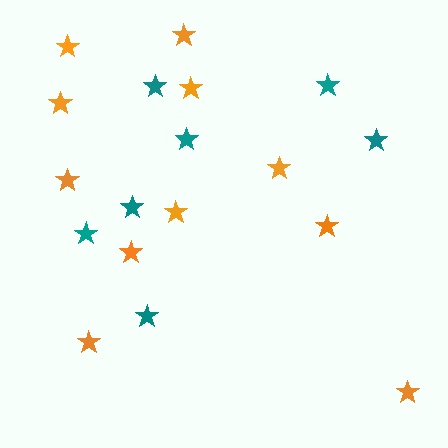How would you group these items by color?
There are 2 groups: one group of orange stars (11) and one group of teal stars (7).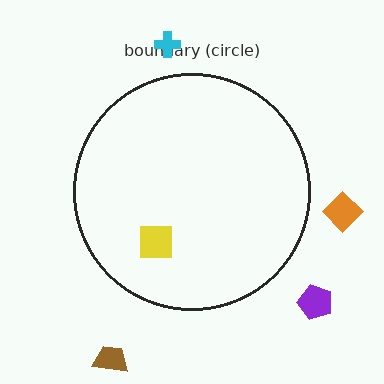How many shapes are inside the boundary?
1 inside, 4 outside.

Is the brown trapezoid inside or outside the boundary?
Outside.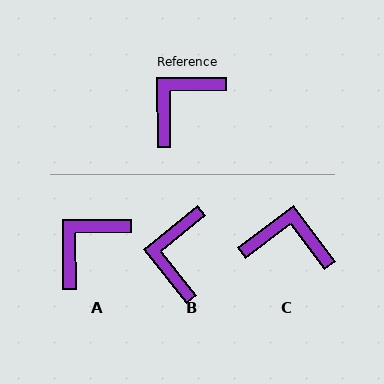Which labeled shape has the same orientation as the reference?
A.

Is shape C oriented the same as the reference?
No, it is off by about 54 degrees.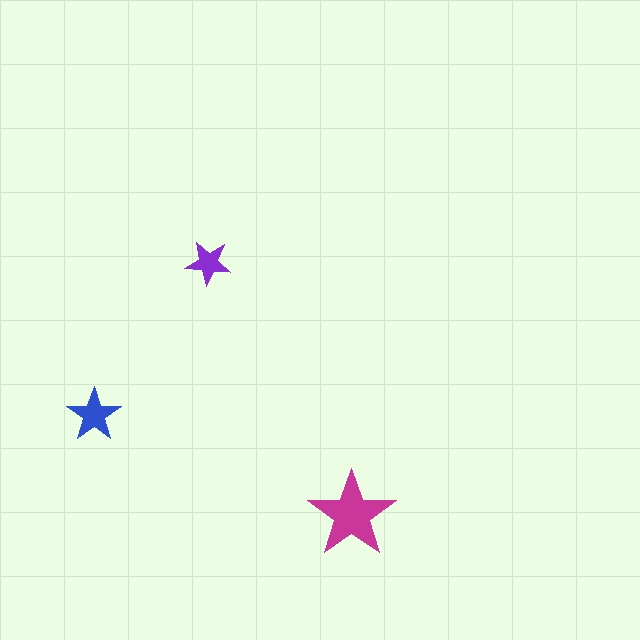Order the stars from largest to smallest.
the magenta one, the blue one, the purple one.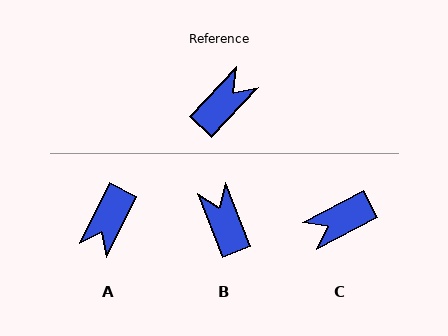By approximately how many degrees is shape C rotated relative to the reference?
Approximately 161 degrees counter-clockwise.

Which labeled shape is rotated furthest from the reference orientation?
A, about 163 degrees away.